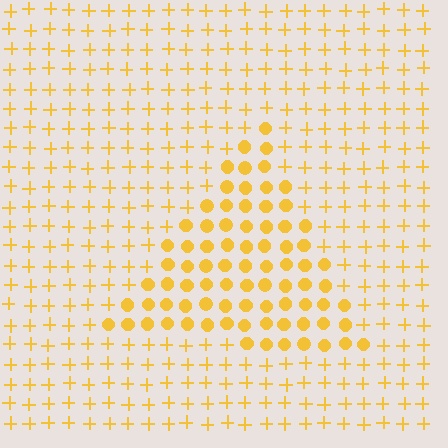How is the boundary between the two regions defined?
The boundary is defined by a change in element shape: circles inside vs. plus signs outside. All elements share the same color and spacing.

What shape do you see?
I see a triangle.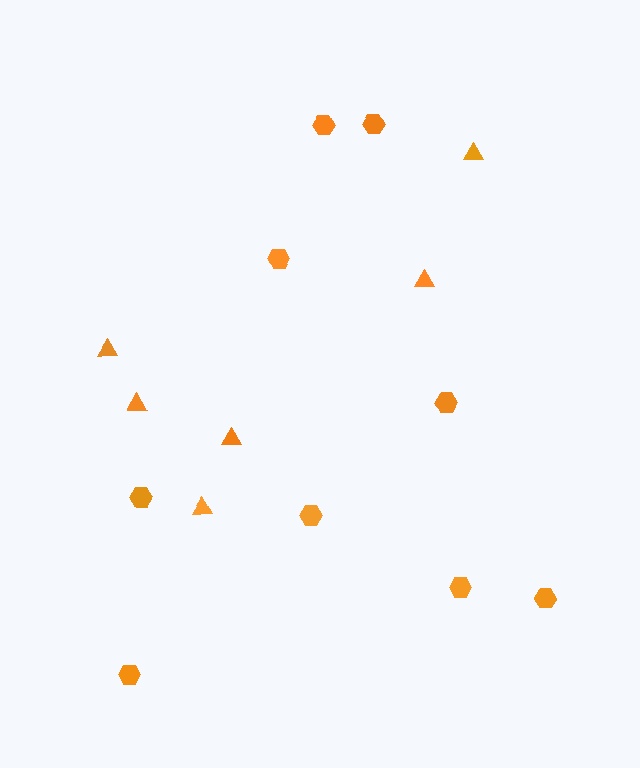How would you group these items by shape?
There are 2 groups: one group of triangles (6) and one group of hexagons (9).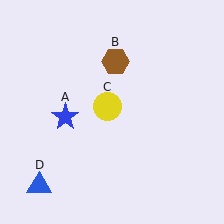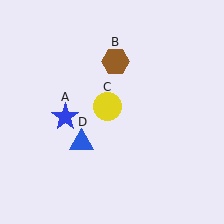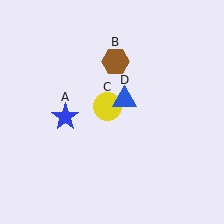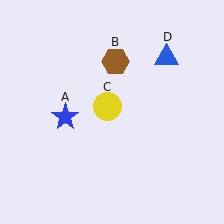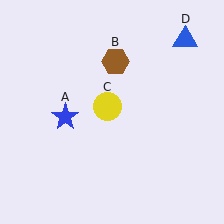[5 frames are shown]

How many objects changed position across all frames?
1 object changed position: blue triangle (object D).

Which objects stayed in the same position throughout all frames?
Blue star (object A) and brown hexagon (object B) and yellow circle (object C) remained stationary.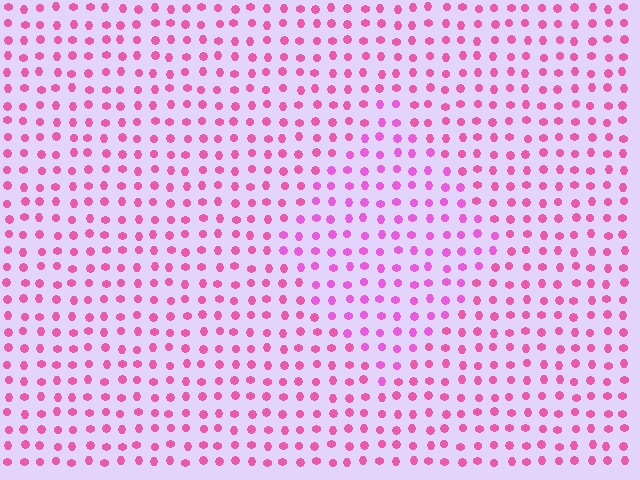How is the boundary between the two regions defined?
The boundary is defined purely by a slight shift in hue (about 22 degrees). Spacing, size, and orientation are identical on both sides.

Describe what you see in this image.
The image is filled with small pink elements in a uniform arrangement. A diamond-shaped region is visible where the elements are tinted to a slightly different hue, forming a subtle color boundary.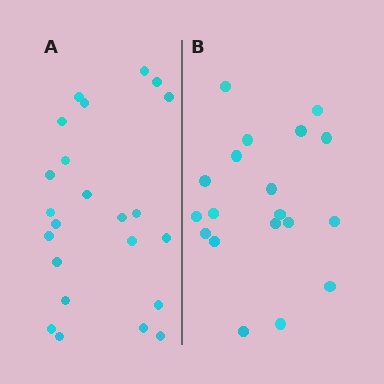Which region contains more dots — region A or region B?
Region A (the left region) has more dots.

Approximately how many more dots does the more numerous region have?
Region A has about 4 more dots than region B.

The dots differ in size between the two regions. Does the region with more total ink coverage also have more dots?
No. Region B has more total ink coverage because its dots are larger, but region A actually contains more individual dots. Total area can be misleading — the number of items is what matters here.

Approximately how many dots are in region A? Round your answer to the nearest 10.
About 20 dots. (The exact count is 23, which rounds to 20.)